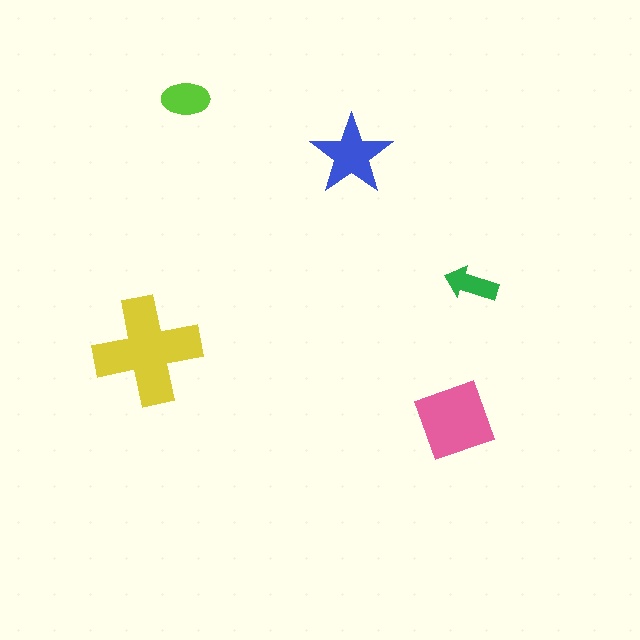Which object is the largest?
The yellow cross.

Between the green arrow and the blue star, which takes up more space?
The blue star.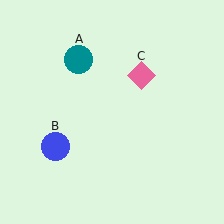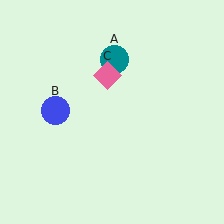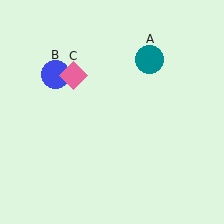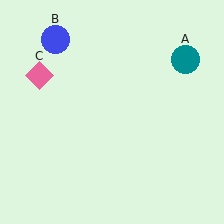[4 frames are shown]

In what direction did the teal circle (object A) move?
The teal circle (object A) moved right.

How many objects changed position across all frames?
3 objects changed position: teal circle (object A), blue circle (object B), pink diamond (object C).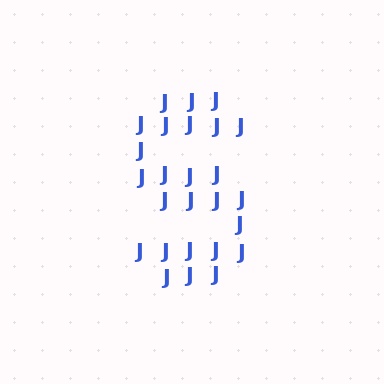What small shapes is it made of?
It is made of small letter J's.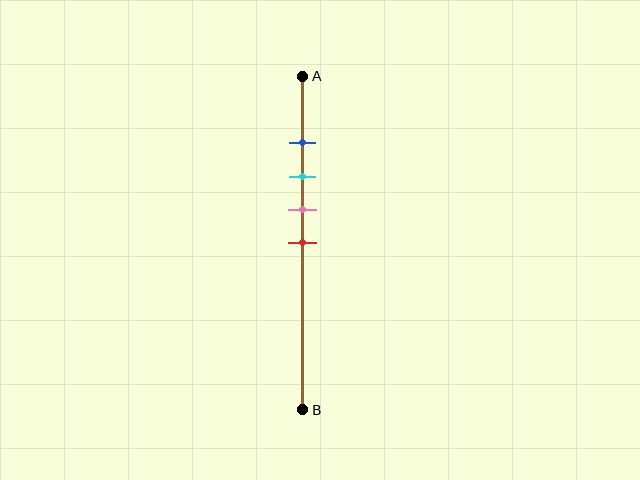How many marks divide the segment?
There are 4 marks dividing the segment.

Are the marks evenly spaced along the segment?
Yes, the marks are approximately evenly spaced.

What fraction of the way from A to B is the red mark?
The red mark is approximately 50% (0.5) of the way from A to B.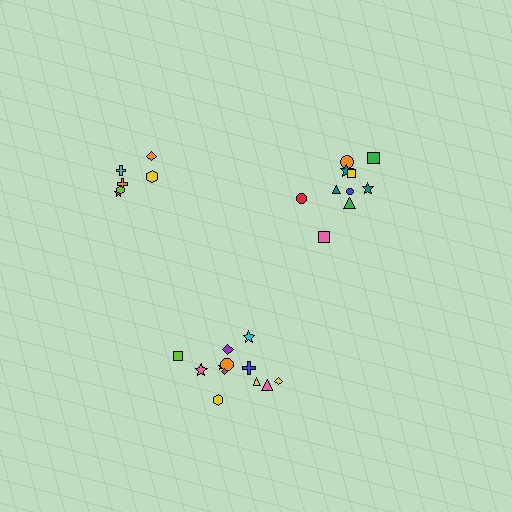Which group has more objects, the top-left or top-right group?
The top-right group.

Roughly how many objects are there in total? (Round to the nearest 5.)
Roughly 30 objects in total.